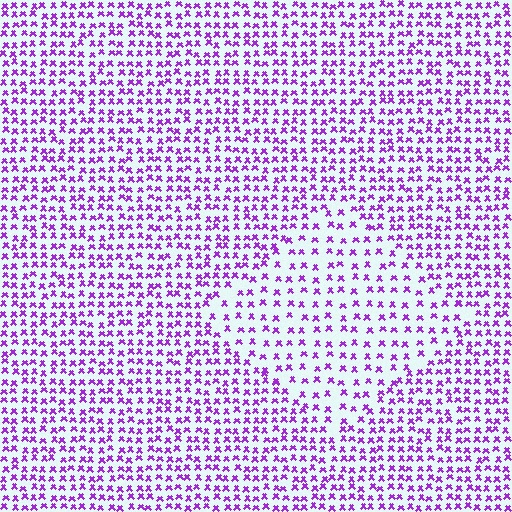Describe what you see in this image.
The image contains small purple elements arranged at two different densities. A diamond-shaped region is visible where the elements are less densely packed than the surrounding area.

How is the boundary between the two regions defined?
The boundary is defined by a change in element density (approximately 1.8x ratio). All elements are the same color, size, and shape.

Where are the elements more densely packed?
The elements are more densely packed outside the diamond boundary.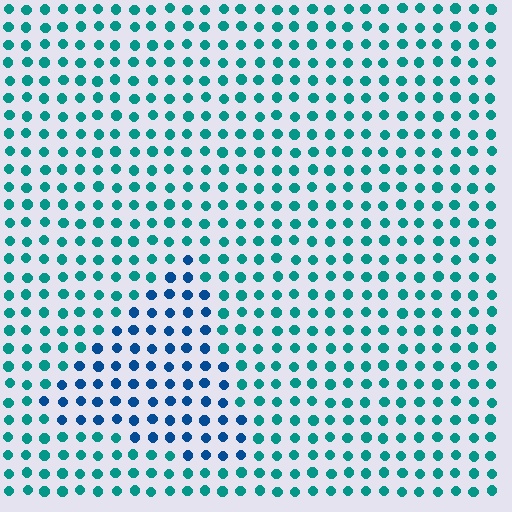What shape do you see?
I see a triangle.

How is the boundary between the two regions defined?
The boundary is defined purely by a slight shift in hue (about 37 degrees). Spacing, size, and orientation are identical on both sides.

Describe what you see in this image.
The image is filled with small teal elements in a uniform arrangement. A triangle-shaped region is visible where the elements are tinted to a slightly different hue, forming a subtle color boundary.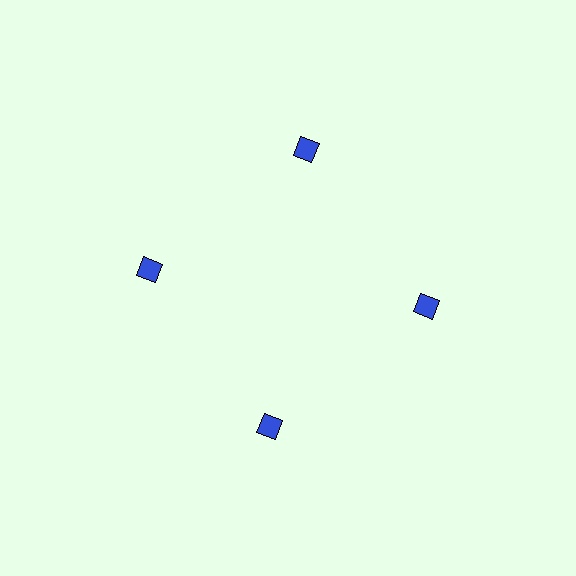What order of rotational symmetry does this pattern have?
This pattern has 4-fold rotational symmetry.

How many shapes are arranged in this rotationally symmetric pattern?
There are 4 shapes, arranged in 4 groups of 1.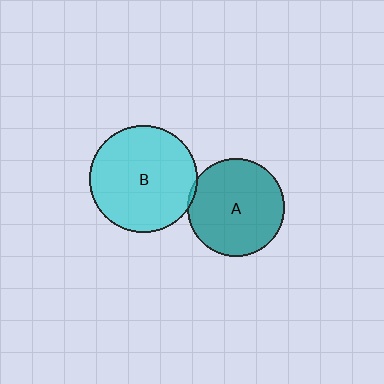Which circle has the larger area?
Circle B (cyan).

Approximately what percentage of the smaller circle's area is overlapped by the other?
Approximately 5%.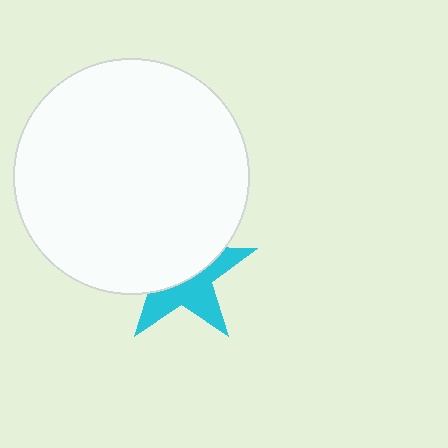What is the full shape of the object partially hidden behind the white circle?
The partially hidden object is a cyan star.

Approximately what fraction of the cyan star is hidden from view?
Roughly 55% of the cyan star is hidden behind the white circle.